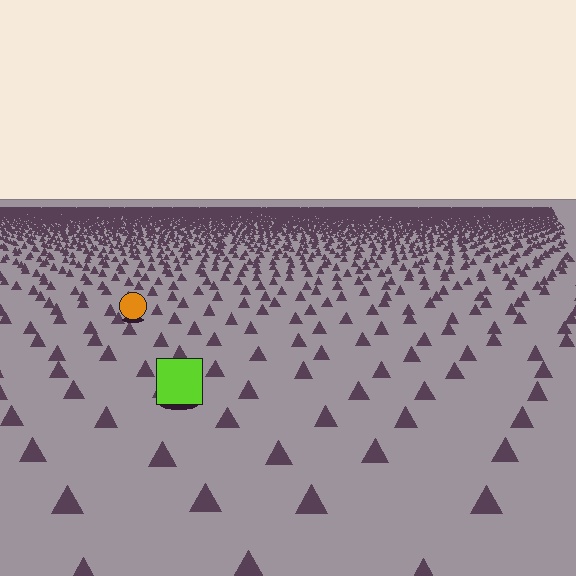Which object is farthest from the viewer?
The orange circle is farthest from the viewer. It appears smaller and the ground texture around it is denser.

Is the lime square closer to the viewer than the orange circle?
Yes. The lime square is closer — you can tell from the texture gradient: the ground texture is coarser near it.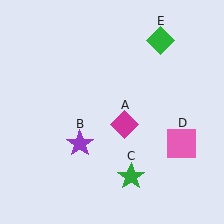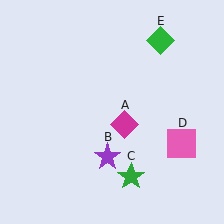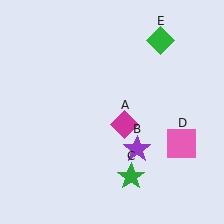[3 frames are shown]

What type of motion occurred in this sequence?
The purple star (object B) rotated counterclockwise around the center of the scene.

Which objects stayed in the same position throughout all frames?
Magenta diamond (object A) and green star (object C) and pink square (object D) and green diamond (object E) remained stationary.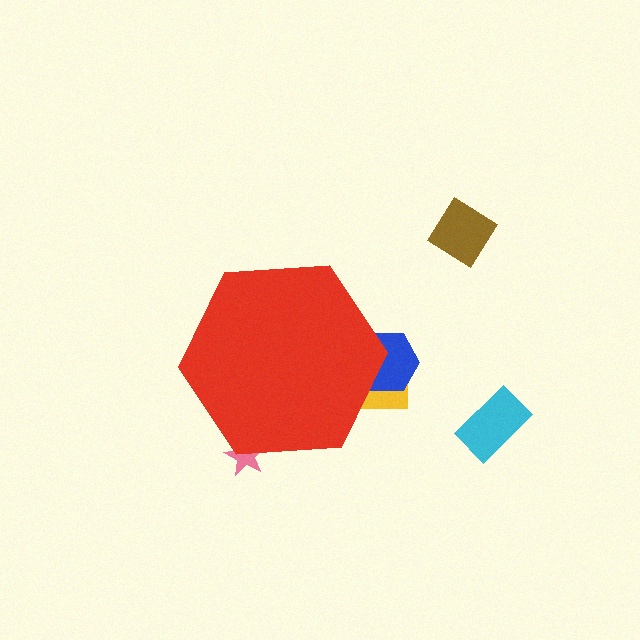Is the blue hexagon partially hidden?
Yes, the blue hexagon is partially hidden behind the red hexagon.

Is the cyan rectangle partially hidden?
No, the cyan rectangle is fully visible.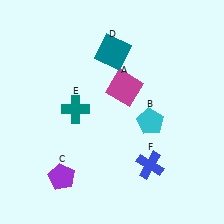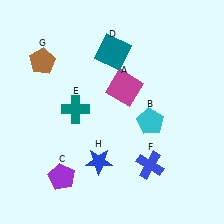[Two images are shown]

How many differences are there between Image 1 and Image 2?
There are 2 differences between the two images.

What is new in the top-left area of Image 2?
A brown pentagon (G) was added in the top-left area of Image 2.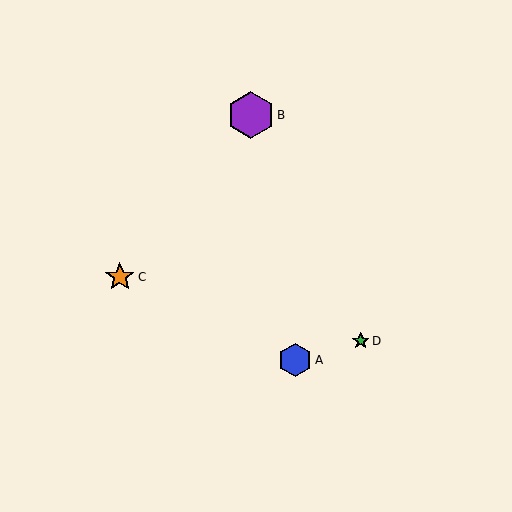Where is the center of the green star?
The center of the green star is at (361, 341).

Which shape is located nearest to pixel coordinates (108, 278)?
The orange star (labeled C) at (120, 277) is nearest to that location.